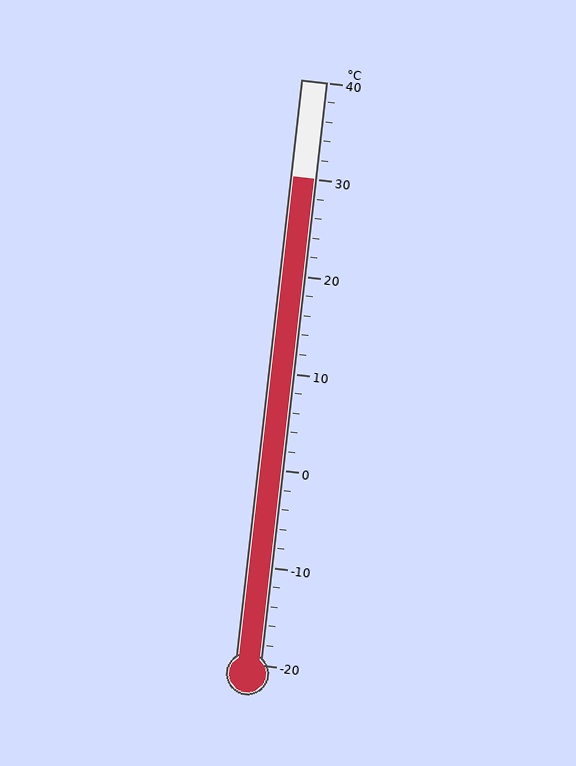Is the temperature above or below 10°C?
The temperature is above 10°C.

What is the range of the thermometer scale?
The thermometer scale ranges from -20°C to 40°C.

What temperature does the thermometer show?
The thermometer shows approximately 30°C.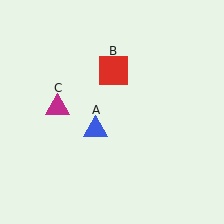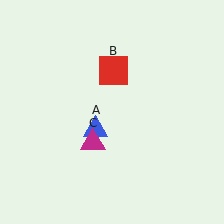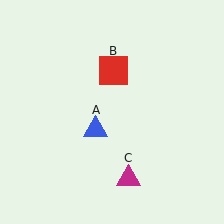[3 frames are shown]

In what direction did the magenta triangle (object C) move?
The magenta triangle (object C) moved down and to the right.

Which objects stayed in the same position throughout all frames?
Blue triangle (object A) and red square (object B) remained stationary.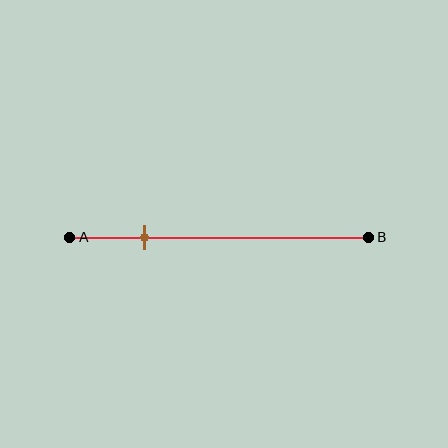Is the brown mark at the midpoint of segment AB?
No, the mark is at about 25% from A, not at the 50% midpoint.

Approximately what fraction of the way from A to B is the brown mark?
The brown mark is approximately 25% of the way from A to B.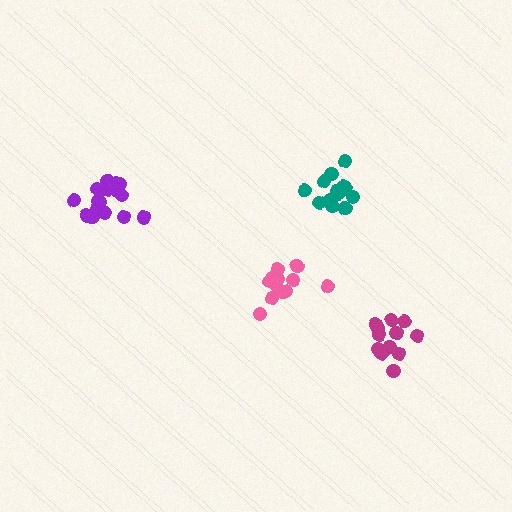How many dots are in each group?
Group 1: 17 dots, Group 2: 13 dots, Group 3: 14 dots, Group 4: 15 dots (59 total).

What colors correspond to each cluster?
The clusters are colored: purple, pink, magenta, teal.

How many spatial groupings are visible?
There are 4 spatial groupings.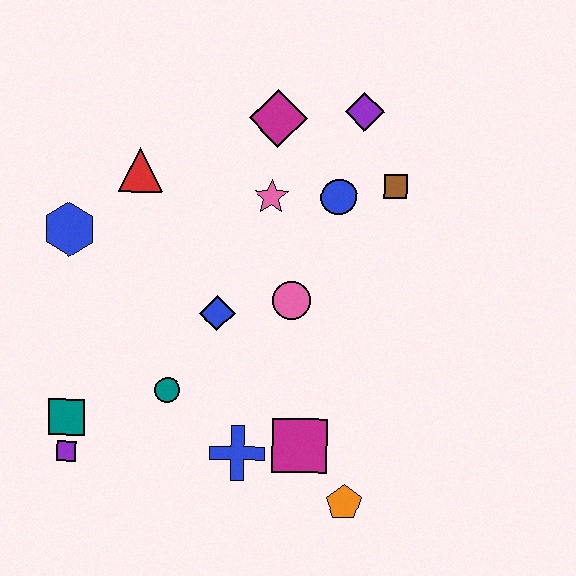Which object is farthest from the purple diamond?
The purple square is farthest from the purple diamond.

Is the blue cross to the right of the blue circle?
No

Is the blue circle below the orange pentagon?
No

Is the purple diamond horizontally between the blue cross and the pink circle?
No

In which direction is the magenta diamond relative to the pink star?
The magenta diamond is above the pink star.